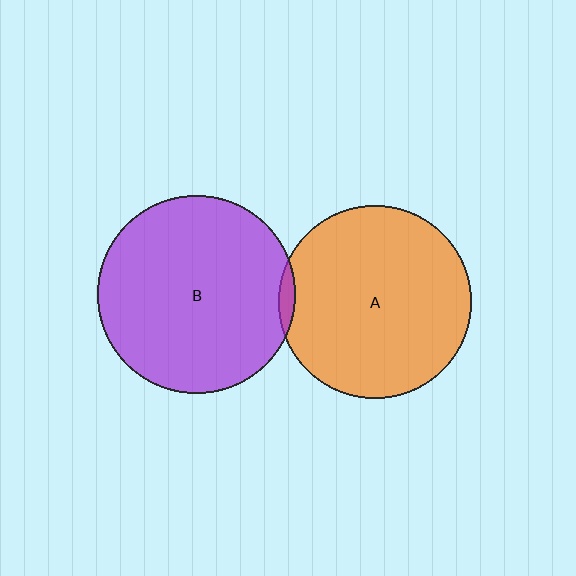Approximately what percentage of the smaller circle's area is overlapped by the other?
Approximately 5%.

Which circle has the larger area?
Circle B (purple).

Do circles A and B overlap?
Yes.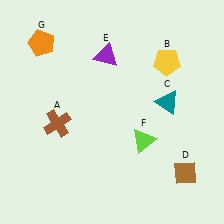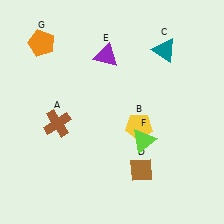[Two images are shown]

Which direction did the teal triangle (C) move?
The teal triangle (C) moved up.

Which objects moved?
The objects that moved are: the yellow pentagon (B), the teal triangle (C), the brown diamond (D).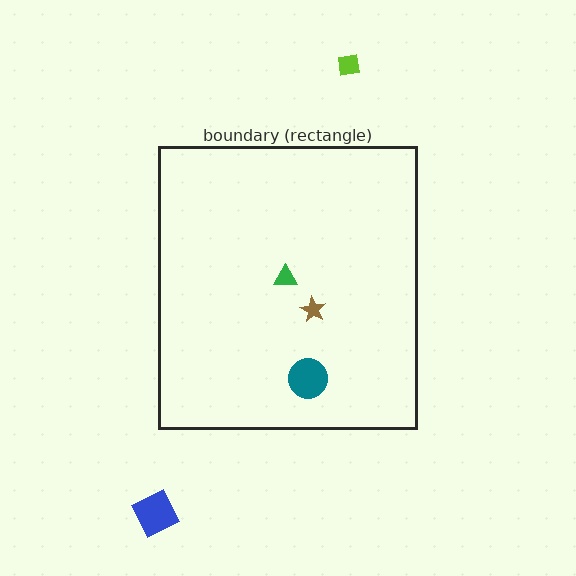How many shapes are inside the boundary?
3 inside, 2 outside.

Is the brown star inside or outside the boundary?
Inside.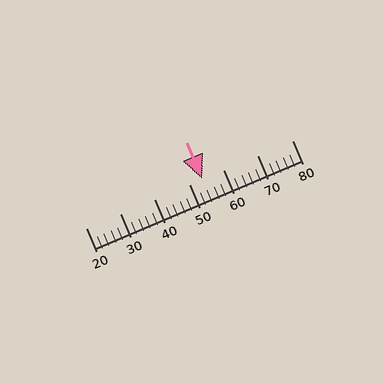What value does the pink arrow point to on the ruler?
The pink arrow points to approximately 54.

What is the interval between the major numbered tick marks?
The major tick marks are spaced 10 units apart.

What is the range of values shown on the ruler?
The ruler shows values from 20 to 80.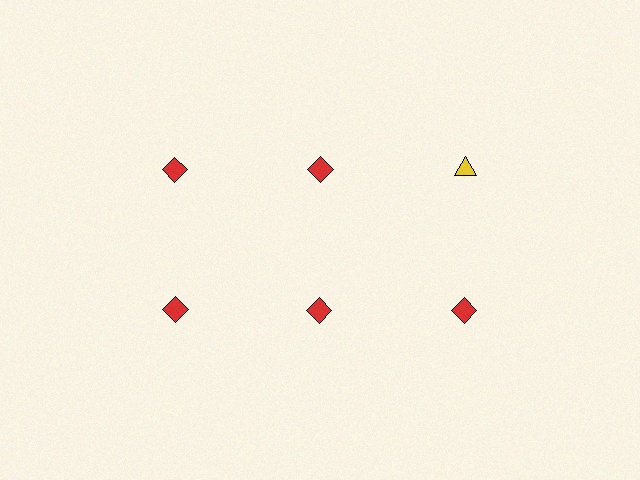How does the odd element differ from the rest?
It differs in both color (yellow instead of red) and shape (triangle instead of diamond).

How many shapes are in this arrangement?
There are 6 shapes arranged in a grid pattern.